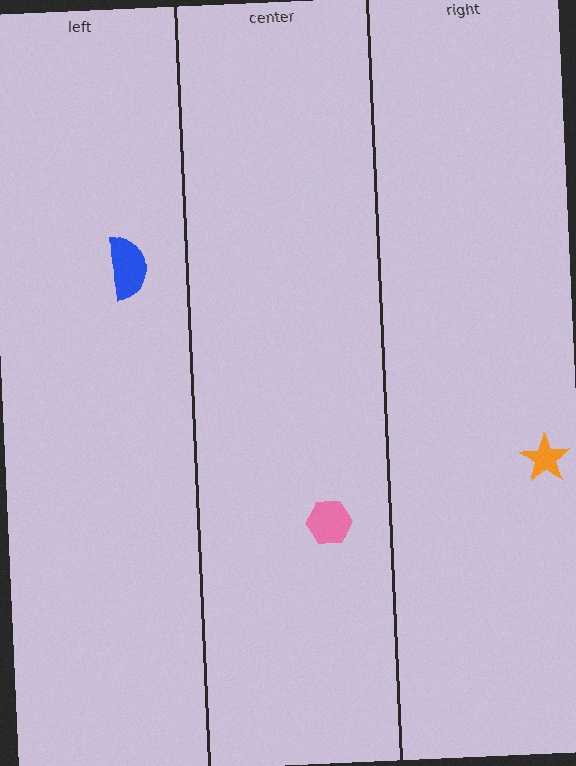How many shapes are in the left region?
1.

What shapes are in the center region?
The pink hexagon.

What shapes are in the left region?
The blue semicircle.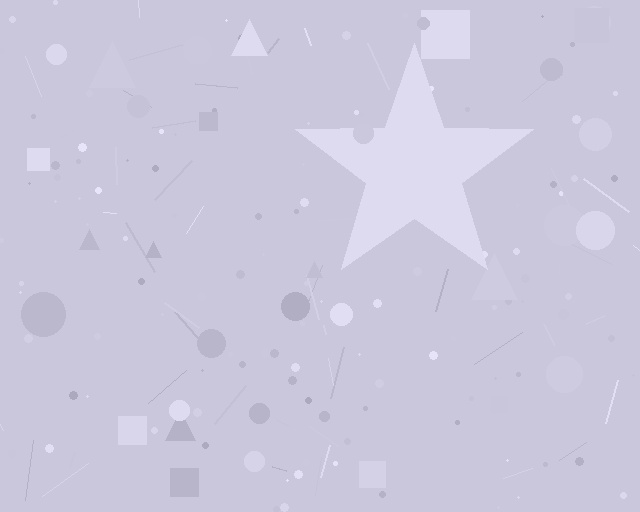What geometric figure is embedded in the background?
A star is embedded in the background.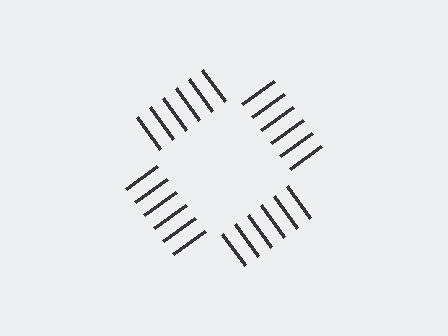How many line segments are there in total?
24 — 6 along each of the 4 edges.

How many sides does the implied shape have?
4 sides — the line-ends trace a square.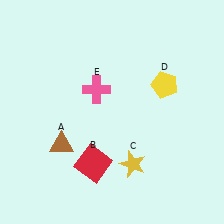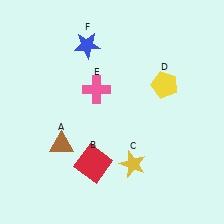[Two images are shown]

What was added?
A blue star (F) was added in Image 2.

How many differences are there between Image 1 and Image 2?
There is 1 difference between the two images.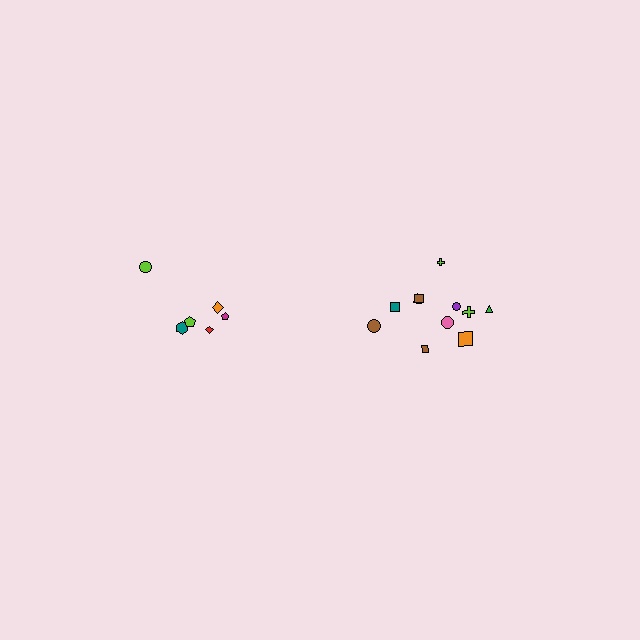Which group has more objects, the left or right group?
The right group.